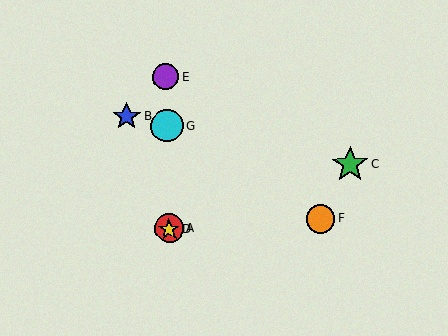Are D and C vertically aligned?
No, D is at x≈169 and C is at x≈350.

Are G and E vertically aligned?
Yes, both are at x≈167.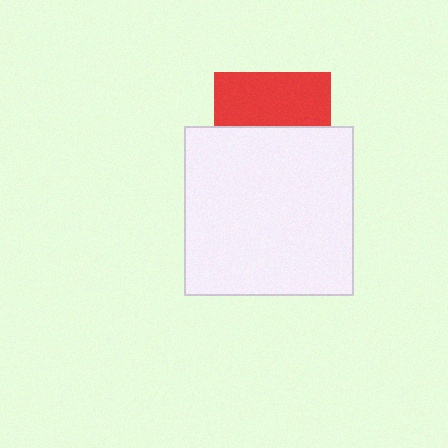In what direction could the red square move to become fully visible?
The red square could move up. That would shift it out from behind the white square entirely.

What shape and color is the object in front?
The object in front is a white square.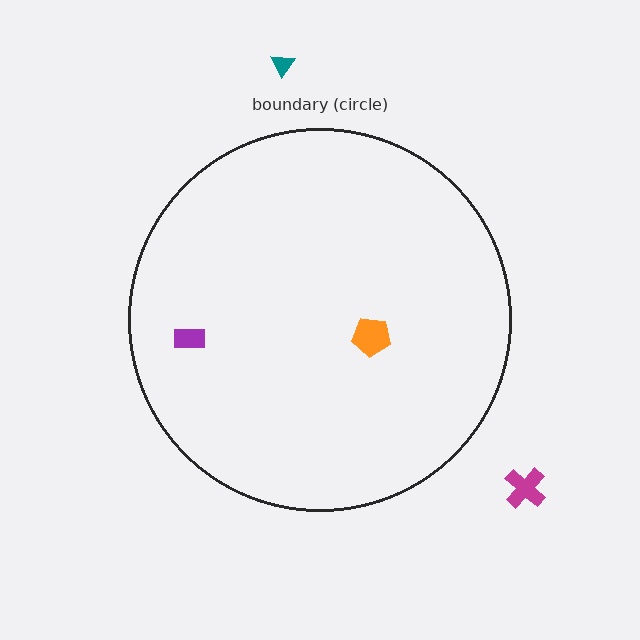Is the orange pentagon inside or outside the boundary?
Inside.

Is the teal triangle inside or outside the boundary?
Outside.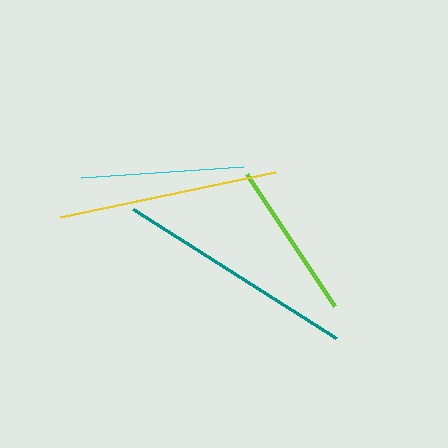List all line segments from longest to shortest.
From longest to shortest: teal, yellow, cyan, lime.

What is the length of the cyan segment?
The cyan segment is approximately 163 pixels long.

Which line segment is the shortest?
The lime line is the shortest at approximately 158 pixels.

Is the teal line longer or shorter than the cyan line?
The teal line is longer than the cyan line.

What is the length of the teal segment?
The teal segment is approximately 241 pixels long.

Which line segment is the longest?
The teal line is the longest at approximately 241 pixels.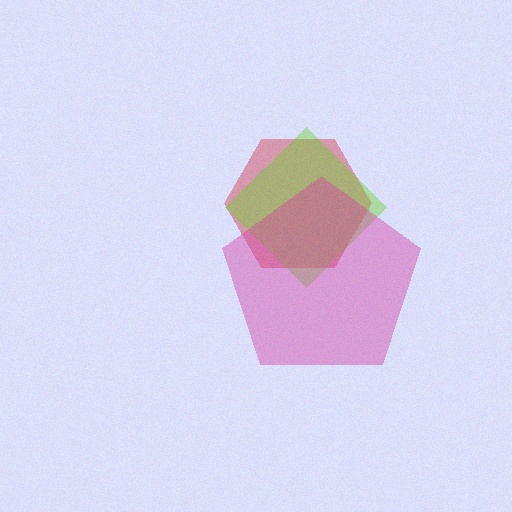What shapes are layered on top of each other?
The layered shapes are: a red hexagon, a lime diamond, a magenta pentagon.